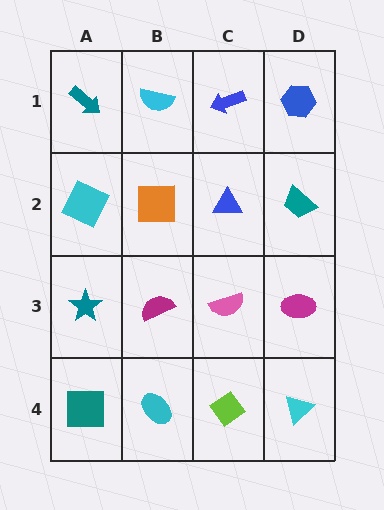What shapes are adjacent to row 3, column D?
A teal trapezoid (row 2, column D), a cyan triangle (row 4, column D), a pink semicircle (row 3, column C).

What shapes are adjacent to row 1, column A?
A cyan square (row 2, column A), a cyan semicircle (row 1, column B).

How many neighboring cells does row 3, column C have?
4.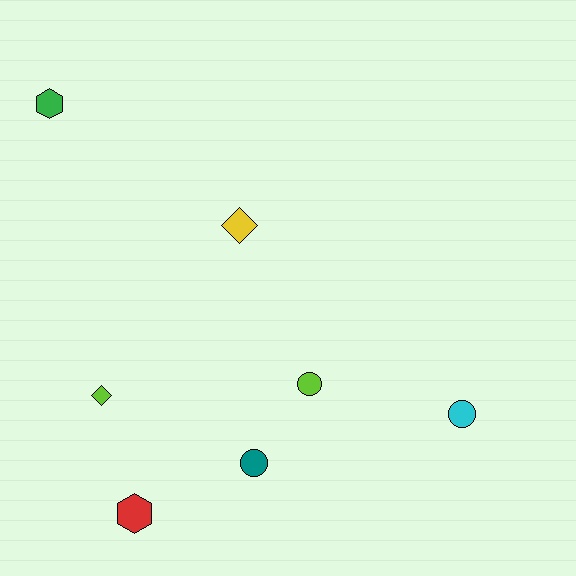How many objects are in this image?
There are 7 objects.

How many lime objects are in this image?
There are 2 lime objects.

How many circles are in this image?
There are 3 circles.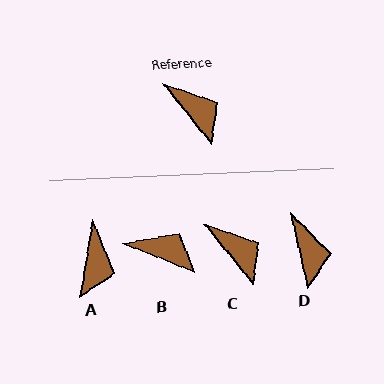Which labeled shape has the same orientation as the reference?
C.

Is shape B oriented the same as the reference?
No, it is off by about 29 degrees.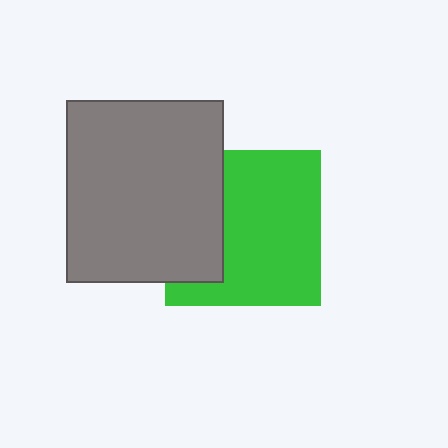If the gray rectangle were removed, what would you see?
You would see the complete green square.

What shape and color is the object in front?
The object in front is a gray rectangle.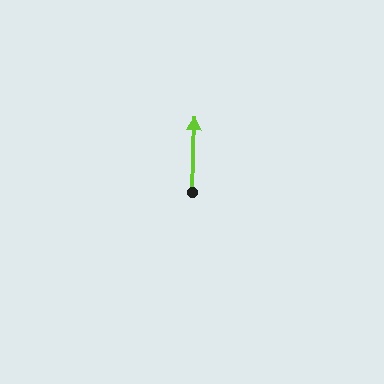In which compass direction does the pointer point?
North.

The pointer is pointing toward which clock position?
Roughly 12 o'clock.